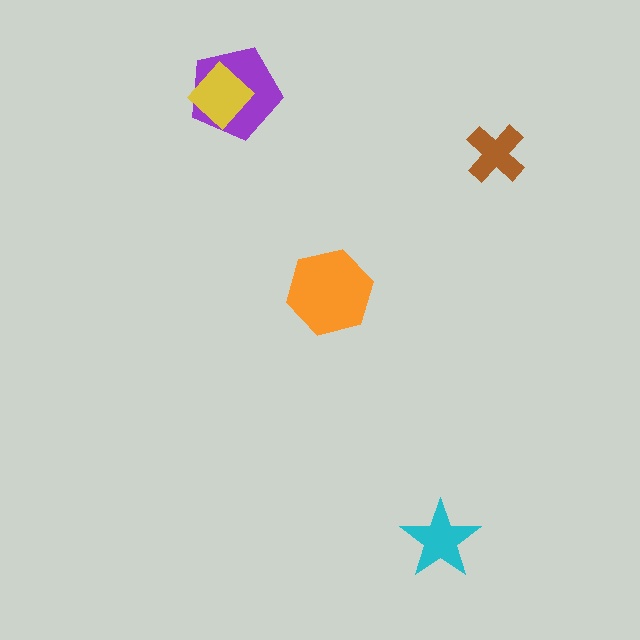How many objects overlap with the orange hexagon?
0 objects overlap with the orange hexagon.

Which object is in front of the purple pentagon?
The yellow diamond is in front of the purple pentagon.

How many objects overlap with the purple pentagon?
1 object overlaps with the purple pentagon.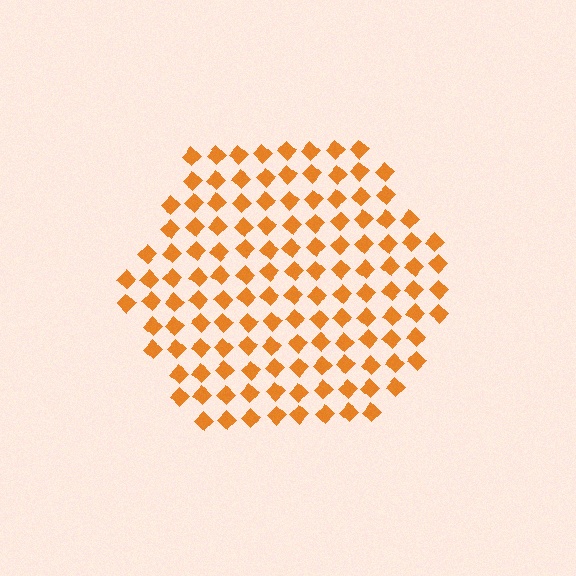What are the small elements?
The small elements are diamonds.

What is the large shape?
The large shape is a hexagon.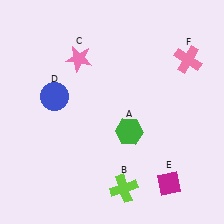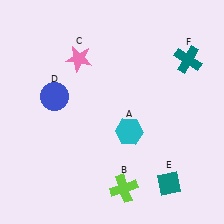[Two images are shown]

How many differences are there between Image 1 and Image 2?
There are 3 differences between the two images.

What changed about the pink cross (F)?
In Image 1, F is pink. In Image 2, it changed to teal.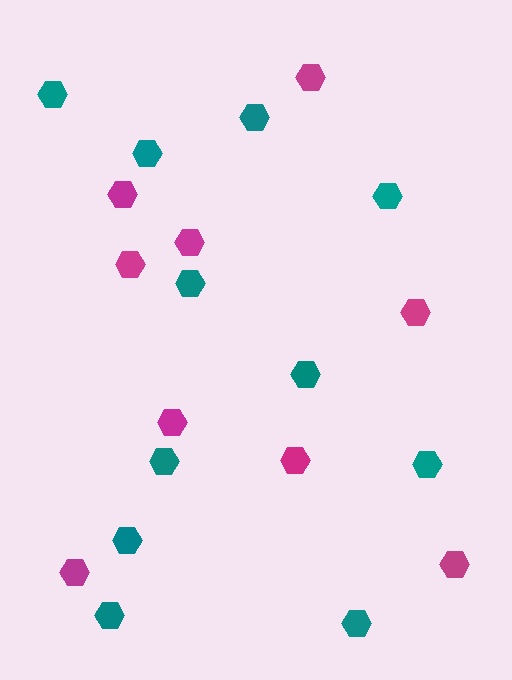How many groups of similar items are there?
There are 2 groups: one group of teal hexagons (11) and one group of magenta hexagons (9).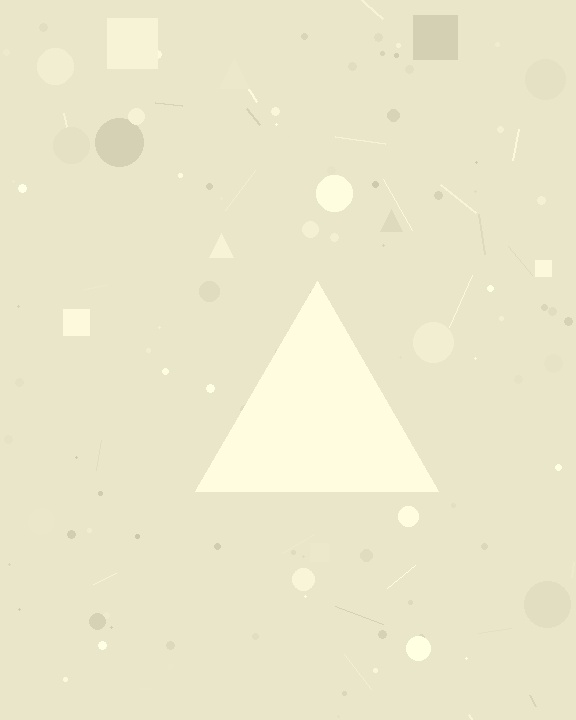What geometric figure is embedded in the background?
A triangle is embedded in the background.